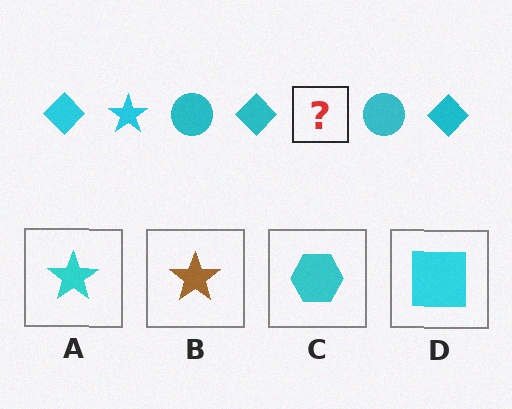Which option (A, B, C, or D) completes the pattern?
A.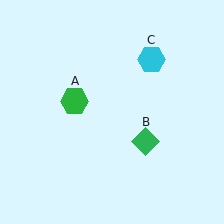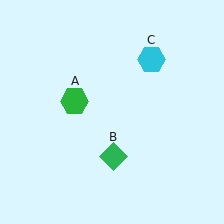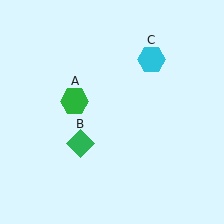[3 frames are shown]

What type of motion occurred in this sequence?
The green diamond (object B) rotated clockwise around the center of the scene.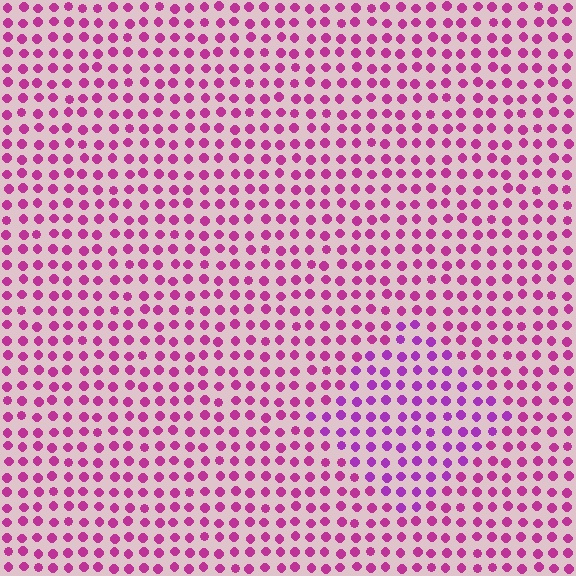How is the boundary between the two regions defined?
The boundary is defined purely by a slight shift in hue (about 26 degrees). Spacing, size, and orientation are identical on both sides.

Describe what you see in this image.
The image is filled with small magenta elements in a uniform arrangement. A diamond-shaped region is visible where the elements are tinted to a slightly different hue, forming a subtle color boundary.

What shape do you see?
I see a diamond.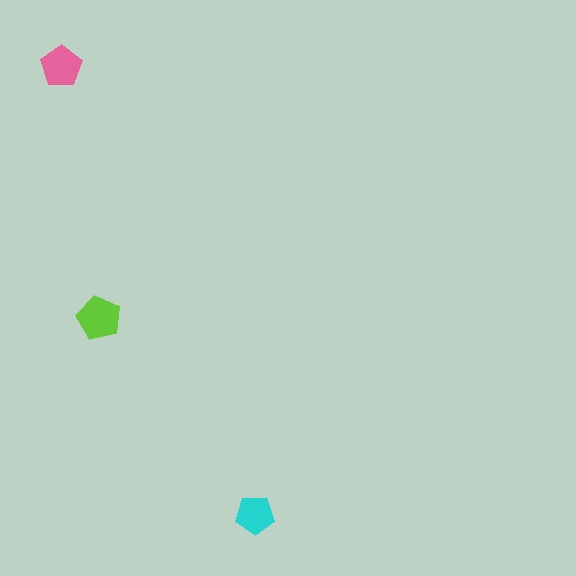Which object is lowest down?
The cyan pentagon is bottommost.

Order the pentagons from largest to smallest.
the lime one, the pink one, the cyan one.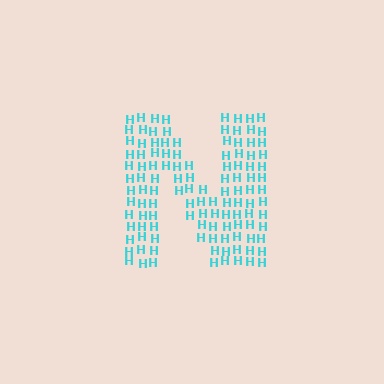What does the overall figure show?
The overall figure shows the letter N.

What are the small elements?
The small elements are letter H's.